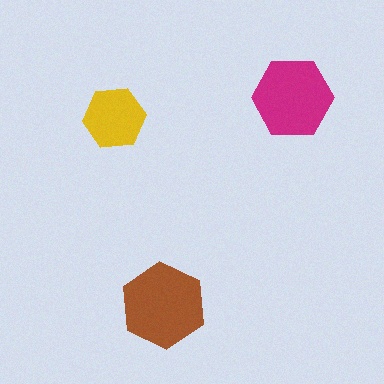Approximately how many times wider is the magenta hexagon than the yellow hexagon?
About 1.5 times wider.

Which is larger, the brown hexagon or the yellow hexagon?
The brown one.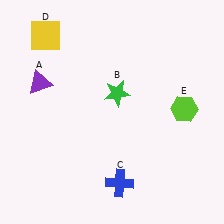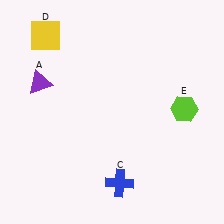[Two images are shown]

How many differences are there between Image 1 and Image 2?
There is 1 difference between the two images.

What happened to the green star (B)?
The green star (B) was removed in Image 2. It was in the top-right area of Image 1.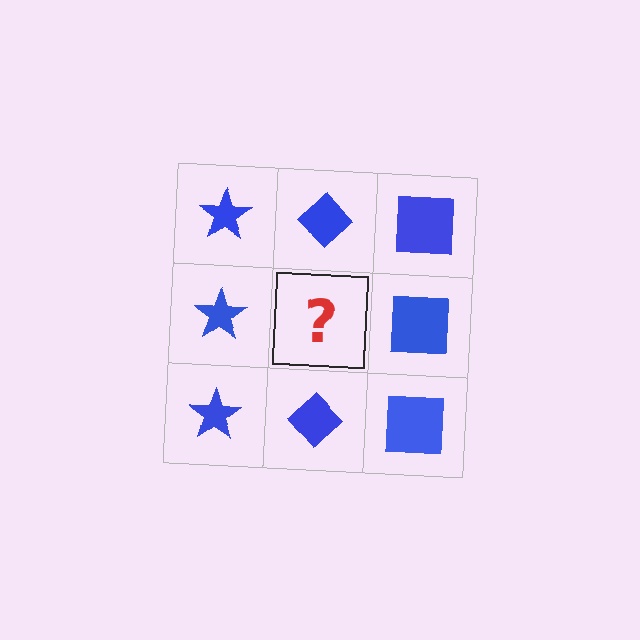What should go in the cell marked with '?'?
The missing cell should contain a blue diamond.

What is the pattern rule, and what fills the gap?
The rule is that each column has a consistent shape. The gap should be filled with a blue diamond.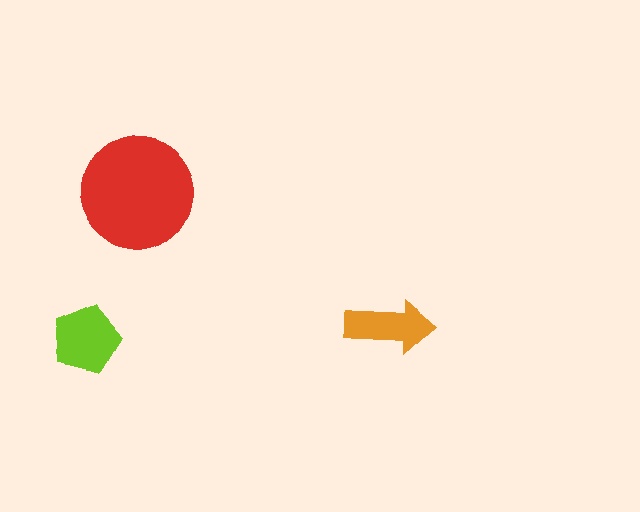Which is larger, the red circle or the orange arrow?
The red circle.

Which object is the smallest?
The orange arrow.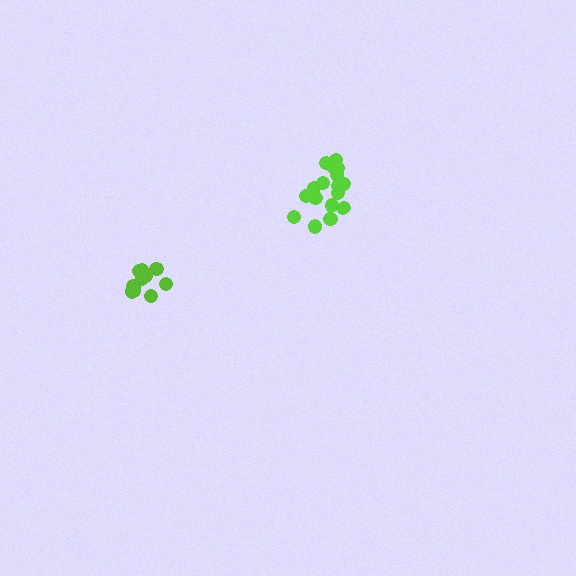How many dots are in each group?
Group 1: 17 dots, Group 2: 11 dots (28 total).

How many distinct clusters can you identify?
There are 2 distinct clusters.